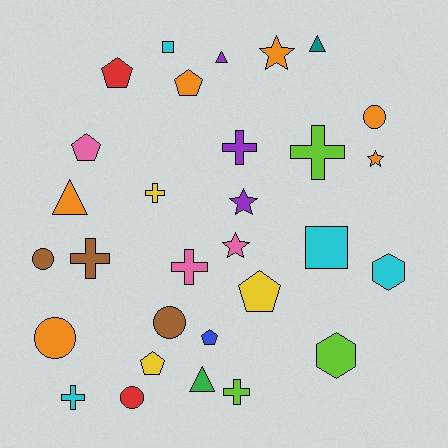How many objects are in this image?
There are 30 objects.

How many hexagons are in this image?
There are 2 hexagons.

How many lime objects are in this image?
There are 3 lime objects.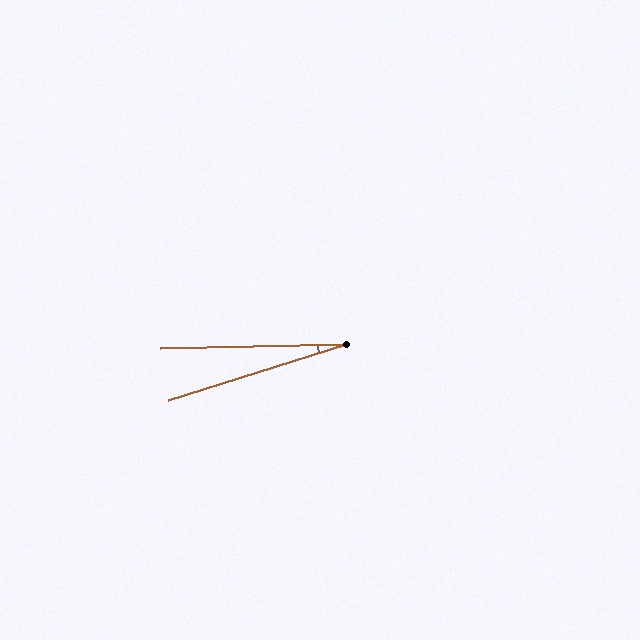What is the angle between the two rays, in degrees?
Approximately 16 degrees.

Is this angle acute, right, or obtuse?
It is acute.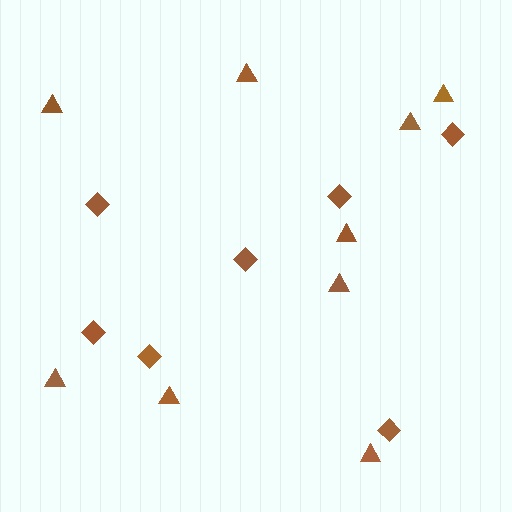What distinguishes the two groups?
There are 2 groups: one group of diamonds (7) and one group of triangles (9).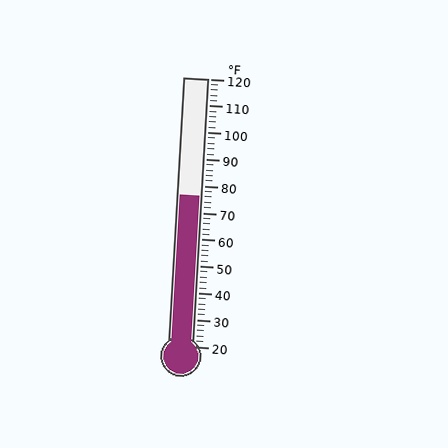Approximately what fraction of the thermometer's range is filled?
The thermometer is filled to approximately 55% of its range.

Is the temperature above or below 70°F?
The temperature is above 70°F.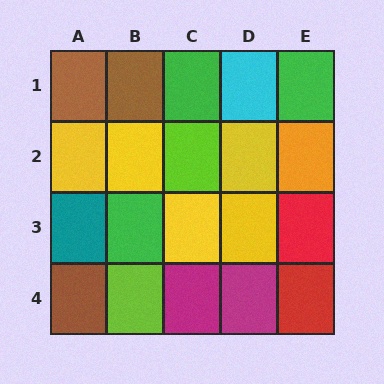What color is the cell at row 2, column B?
Yellow.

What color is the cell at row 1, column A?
Brown.